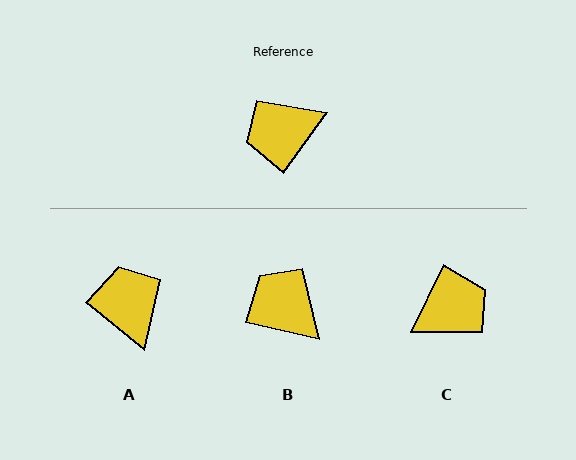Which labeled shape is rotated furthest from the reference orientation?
C, about 170 degrees away.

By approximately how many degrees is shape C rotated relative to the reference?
Approximately 170 degrees clockwise.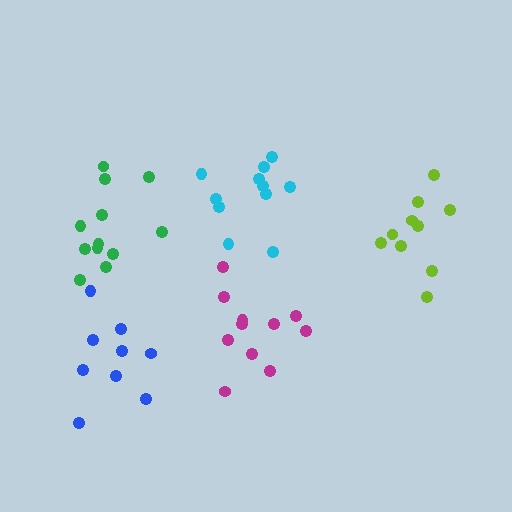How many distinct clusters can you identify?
There are 5 distinct clusters.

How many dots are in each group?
Group 1: 11 dots, Group 2: 12 dots, Group 3: 11 dots, Group 4: 9 dots, Group 5: 10 dots (53 total).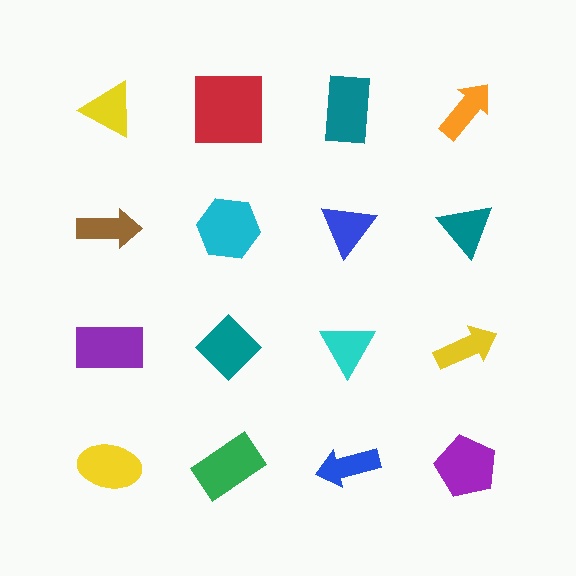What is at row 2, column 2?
A cyan hexagon.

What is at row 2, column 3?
A blue triangle.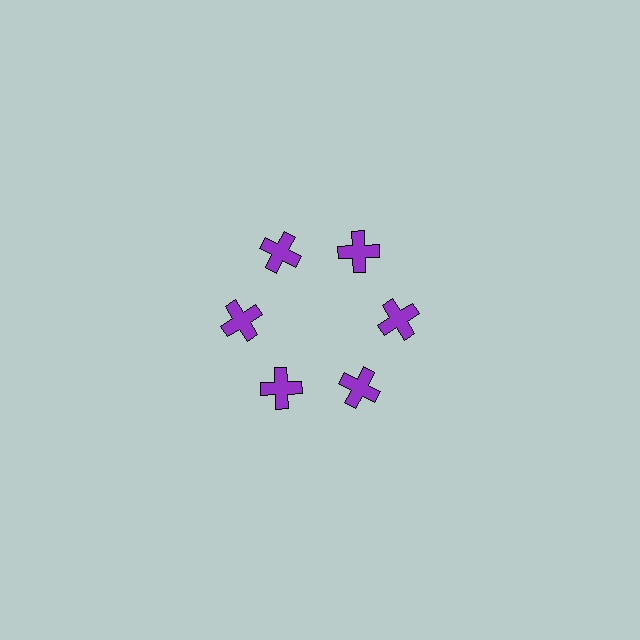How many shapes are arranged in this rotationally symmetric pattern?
There are 6 shapes, arranged in 6 groups of 1.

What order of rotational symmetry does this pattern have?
This pattern has 6-fold rotational symmetry.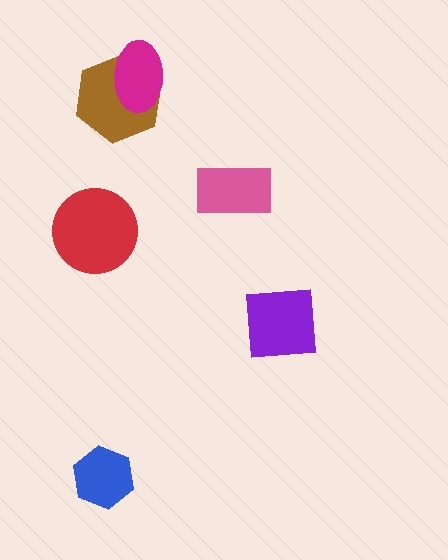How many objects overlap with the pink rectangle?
0 objects overlap with the pink rectangle.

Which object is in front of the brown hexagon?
The magenta ellipse is in front of the brown hexagon.